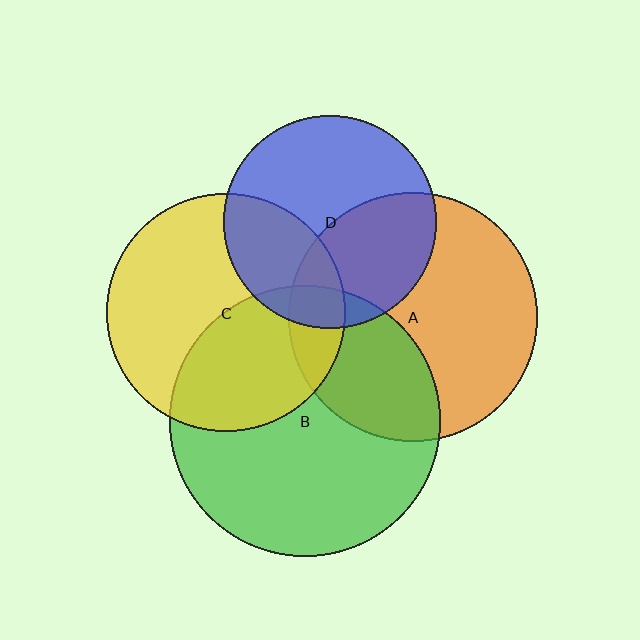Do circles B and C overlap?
Yes.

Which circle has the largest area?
Circle B (green).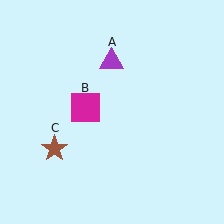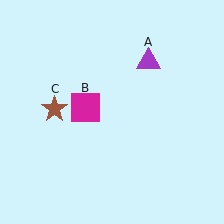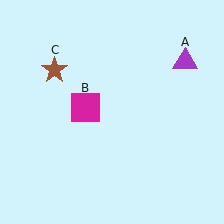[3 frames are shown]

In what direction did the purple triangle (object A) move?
The purple triangle (object A) moved right.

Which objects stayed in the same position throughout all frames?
Magenta square (object B) remained stationary.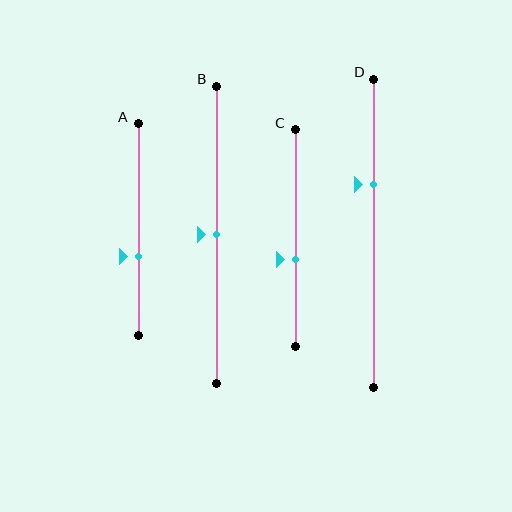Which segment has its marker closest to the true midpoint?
Segment B has its marker closest to the true midpoint.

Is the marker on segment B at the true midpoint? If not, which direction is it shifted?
Yes, the marker on segment B is at the true midpoint.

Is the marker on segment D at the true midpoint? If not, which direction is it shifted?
No, the marker on segment D is shifted upward by about 16% of the segment length.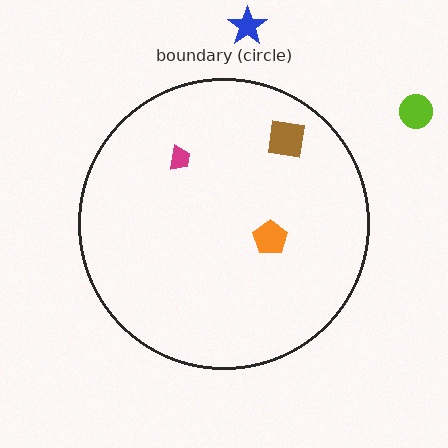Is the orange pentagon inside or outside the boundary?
Inside.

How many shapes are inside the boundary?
3 inside, 2 outside.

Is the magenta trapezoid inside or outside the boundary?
Inside.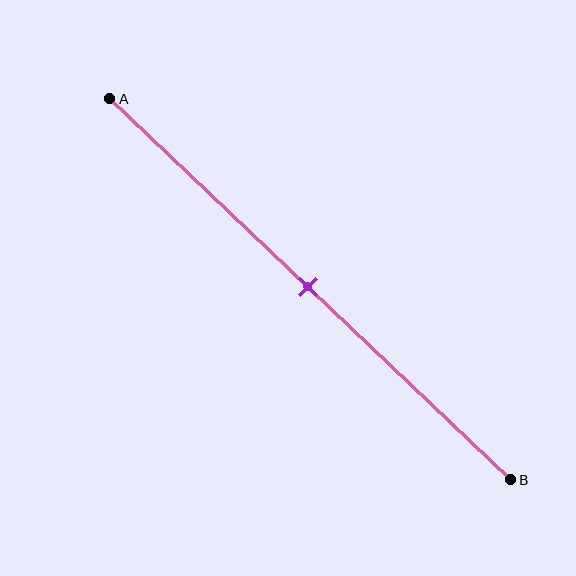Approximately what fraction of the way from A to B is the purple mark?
The purple mark is approximately 50% of the way from A to B.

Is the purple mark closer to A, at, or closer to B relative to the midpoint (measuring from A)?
The purple mark is approximately at the midpoint of segment AB.